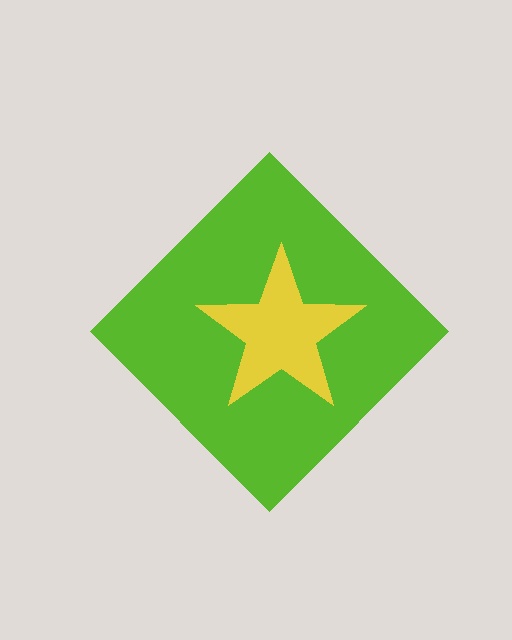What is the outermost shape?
The lime diamond.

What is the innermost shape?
The yellow star.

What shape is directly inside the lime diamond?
The yellow star.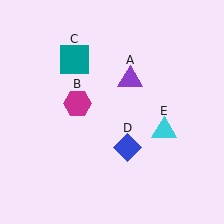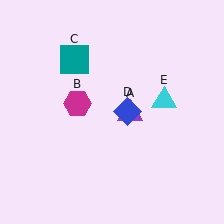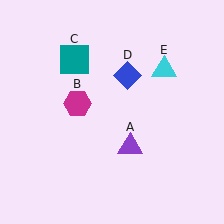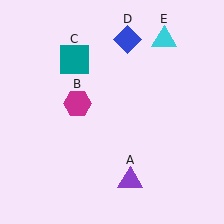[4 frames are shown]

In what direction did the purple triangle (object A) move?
The purple triangle (object A) moved down.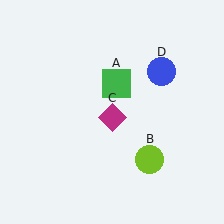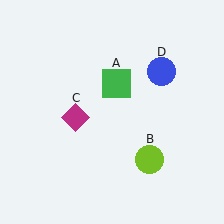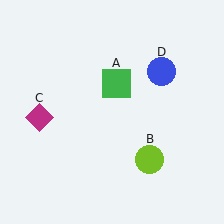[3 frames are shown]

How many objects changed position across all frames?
1 object changed position: magenta diamond (object C).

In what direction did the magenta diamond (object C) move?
The magenta diamond (object C) moved left.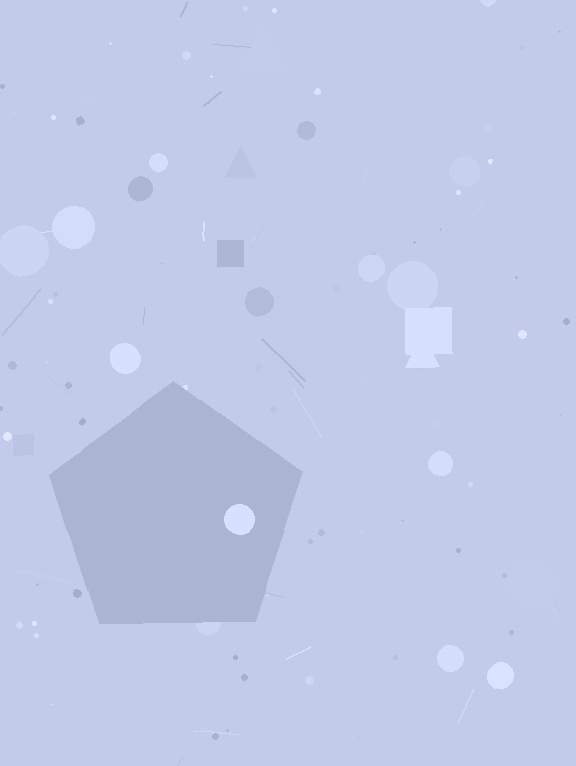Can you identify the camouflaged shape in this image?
The camouflaged shape is a pentagon.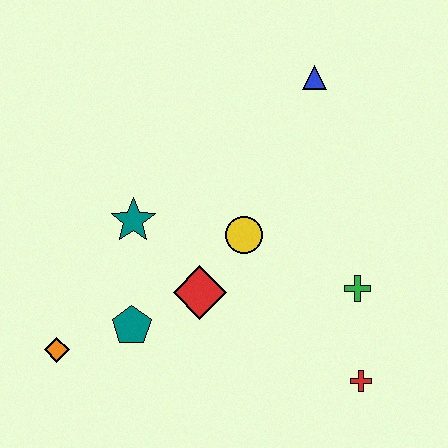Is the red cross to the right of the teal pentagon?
Yes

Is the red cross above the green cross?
No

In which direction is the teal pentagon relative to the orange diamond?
The teal pentagon is to the right of the orange diamond.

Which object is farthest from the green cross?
The orange diamond is farthest from the green cross.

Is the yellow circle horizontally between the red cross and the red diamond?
Yes